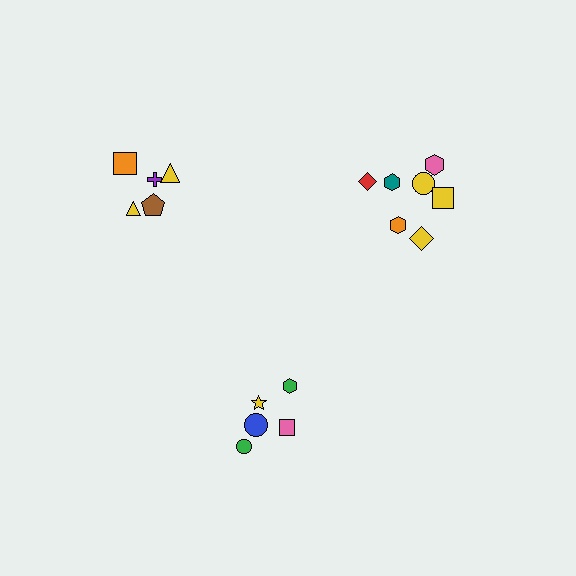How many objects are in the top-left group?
There are 5 objects.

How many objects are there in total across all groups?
There are 17 objects.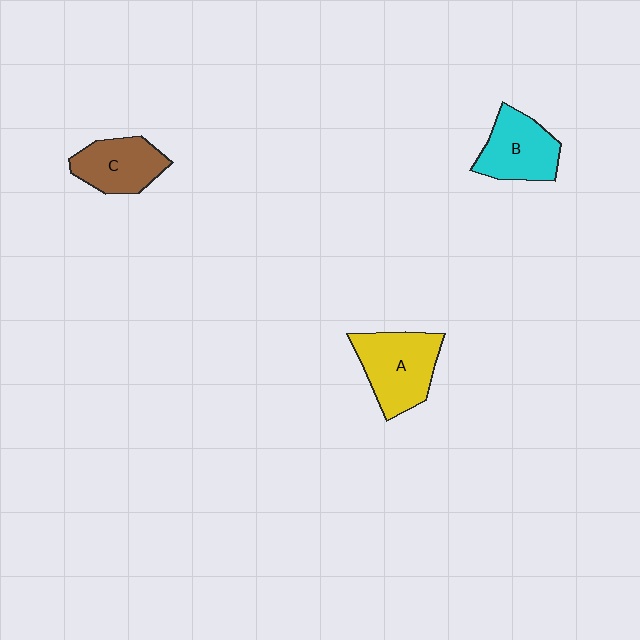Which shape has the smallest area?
Shape C (brown).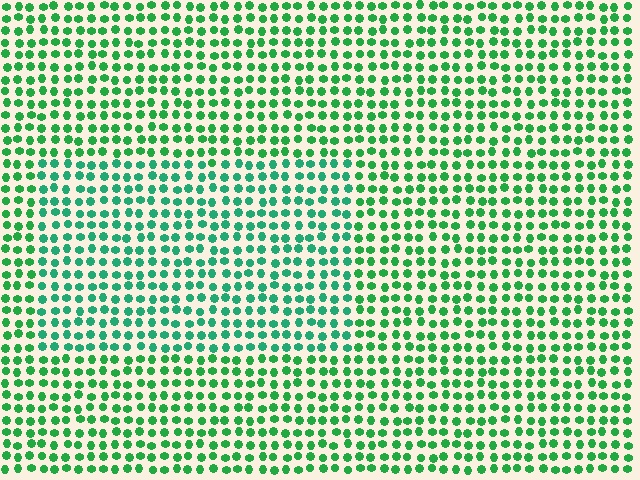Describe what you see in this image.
The image is filled with small green elements in a uniform arrangement. A rectangle-shaped region is visible where the elements are tinted to a slightly different hue, forming a subtle color boundary.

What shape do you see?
I see a rectangle.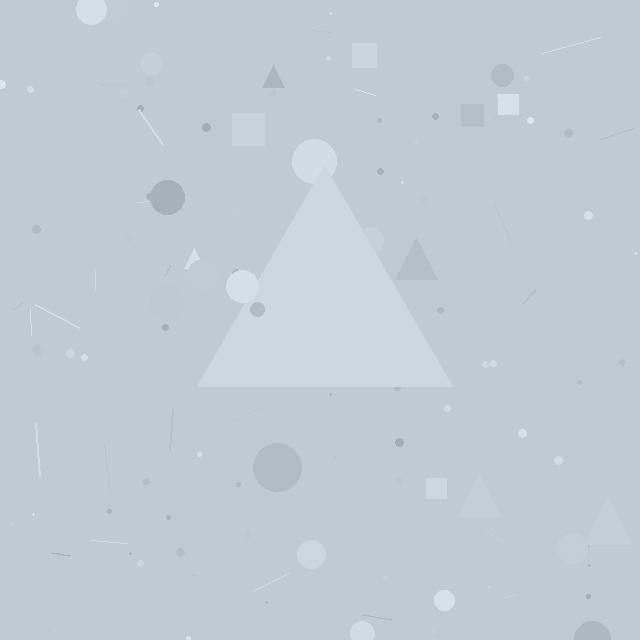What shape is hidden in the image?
A triangle is hidden in the image.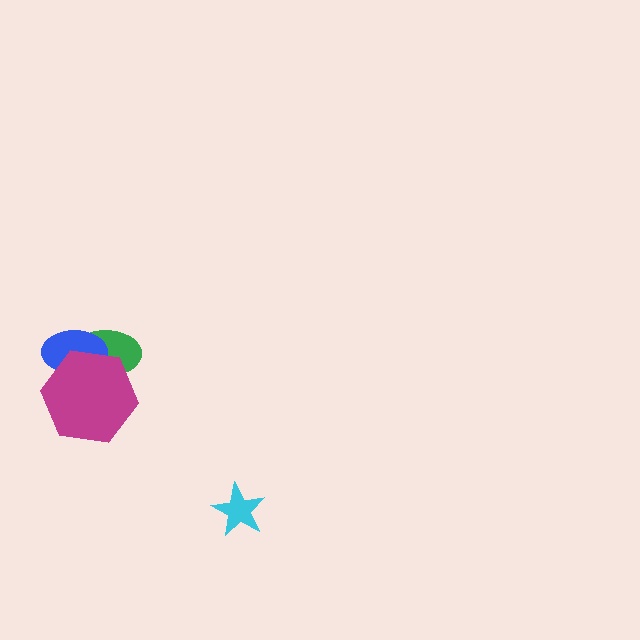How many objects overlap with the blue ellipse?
2 objects overlap with the blue ellipse.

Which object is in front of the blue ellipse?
The magenta hexagon is in front of the blue ellipse.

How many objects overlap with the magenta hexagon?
2 objects overlap with the magenta hexagon.